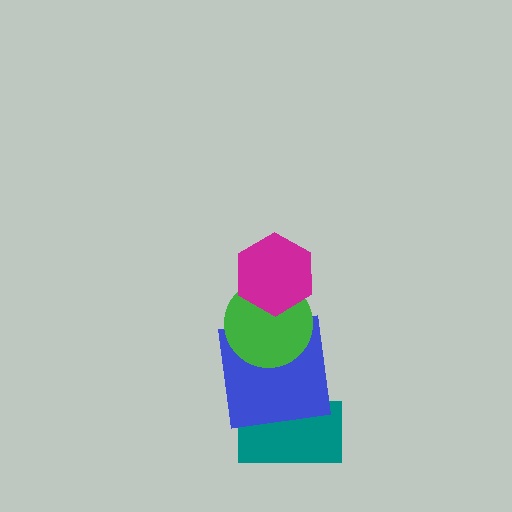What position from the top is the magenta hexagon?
The magenta hexagon is 1st from the top.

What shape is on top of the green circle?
The magenta hexagon is on top of the green circle.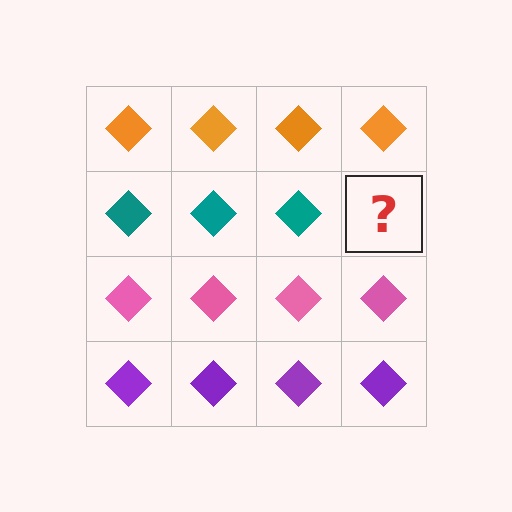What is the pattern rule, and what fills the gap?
The rule is that each row has a consistent color. The gap should be filled with a teal diamond.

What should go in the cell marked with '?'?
The missing cell should contain a teal diamond.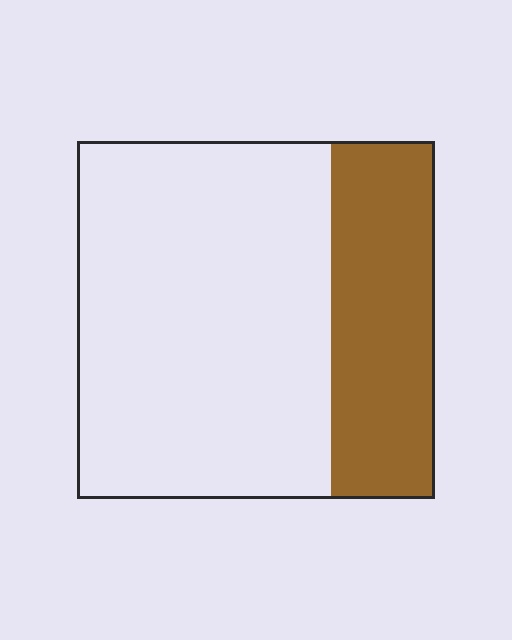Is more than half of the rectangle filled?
No.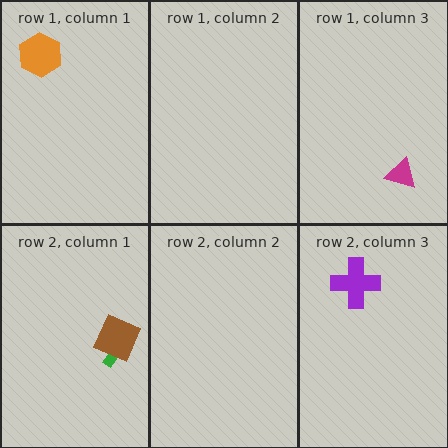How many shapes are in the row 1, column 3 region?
1.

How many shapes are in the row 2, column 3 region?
1.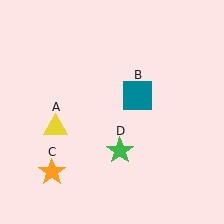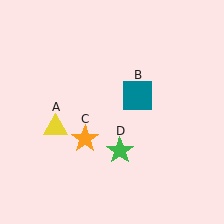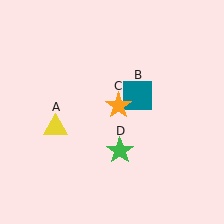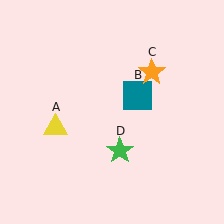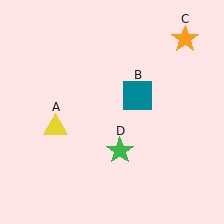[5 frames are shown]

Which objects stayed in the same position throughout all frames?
Yellow triangle (object A) and teal square (object B) and green star (object D) remained stationary.